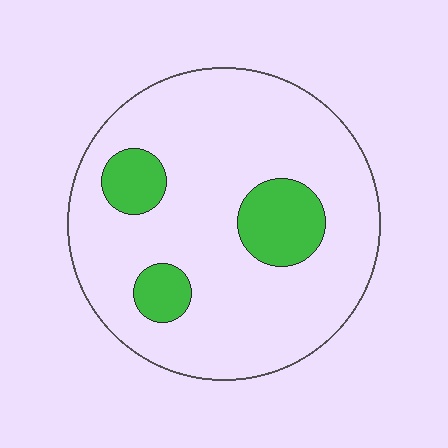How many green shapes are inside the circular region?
3.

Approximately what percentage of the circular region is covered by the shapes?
Approximately 15%.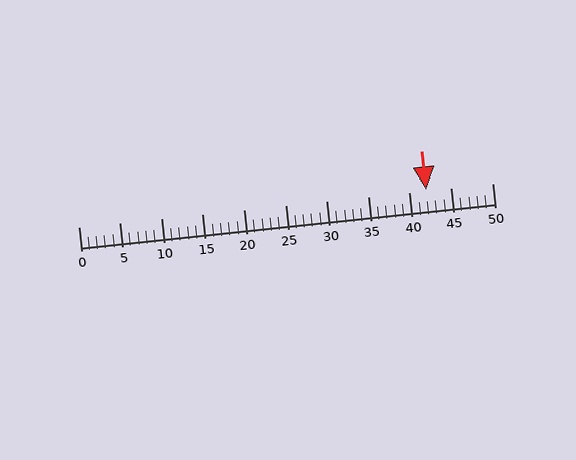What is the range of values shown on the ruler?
The ruler shows values from 0 to 50.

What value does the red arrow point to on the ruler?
The red arrow points to approximately 42.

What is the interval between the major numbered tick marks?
The major tick marks are spaced 5 units apart.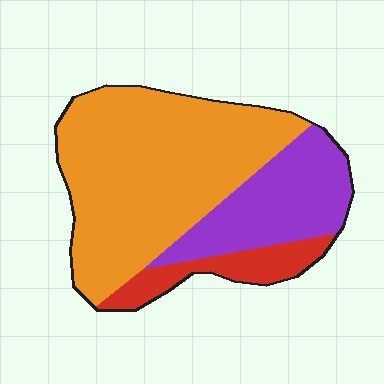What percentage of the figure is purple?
Purple covers 26% of the figure.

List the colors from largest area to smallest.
From largest to smallest: orange, purple, red.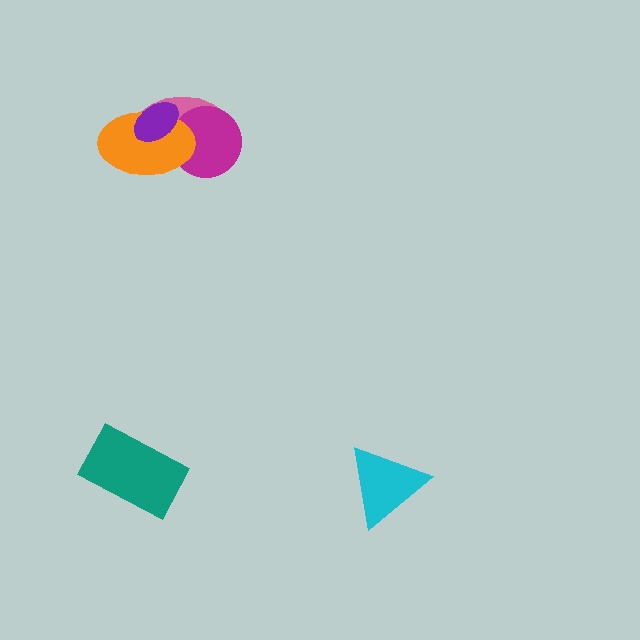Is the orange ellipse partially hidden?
Yes, it is partially covered by another shape.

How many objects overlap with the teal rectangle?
0 objects overlap with the teal rectangle.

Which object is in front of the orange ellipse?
The purple ellipse is in front of the orange ellipse.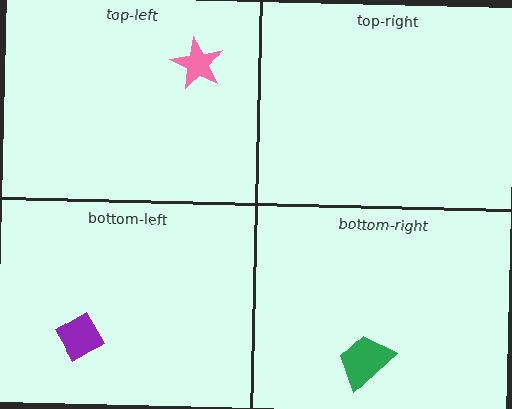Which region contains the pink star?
The top-left region.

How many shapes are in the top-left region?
1.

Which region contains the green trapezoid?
The bottom-right region.